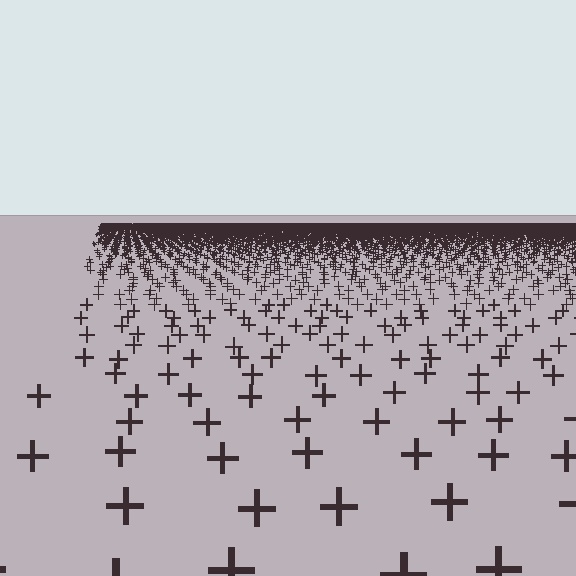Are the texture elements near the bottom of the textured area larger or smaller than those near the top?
Larger. Near the bottom, elements are closer to the viewer and appear at a bigger on-screen size.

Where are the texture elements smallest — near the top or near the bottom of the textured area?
Near the top.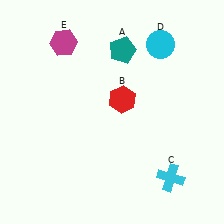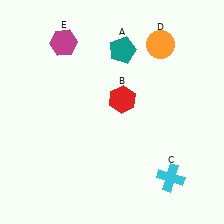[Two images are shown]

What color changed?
The circle (D) changed from cyan in Image 1 to orange in Image 2.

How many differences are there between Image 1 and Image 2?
There is 1 difference between the two images.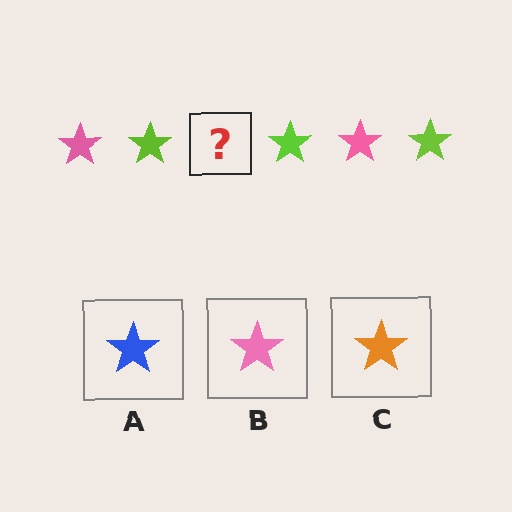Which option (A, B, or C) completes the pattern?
B.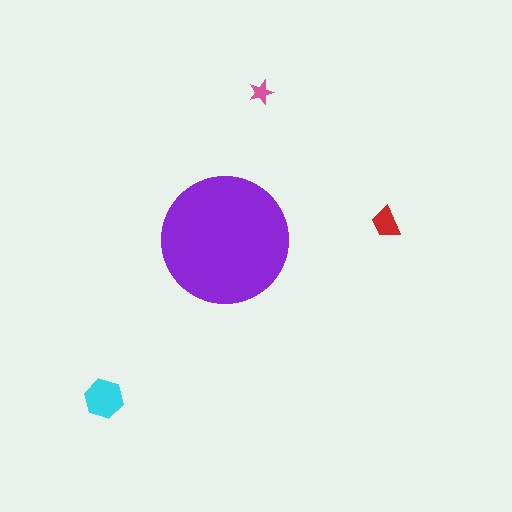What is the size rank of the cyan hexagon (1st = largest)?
2nd.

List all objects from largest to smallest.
The purple circle, the cyan hexagon, the red trapezoid, the pink star.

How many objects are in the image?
There are 4 objects in the image.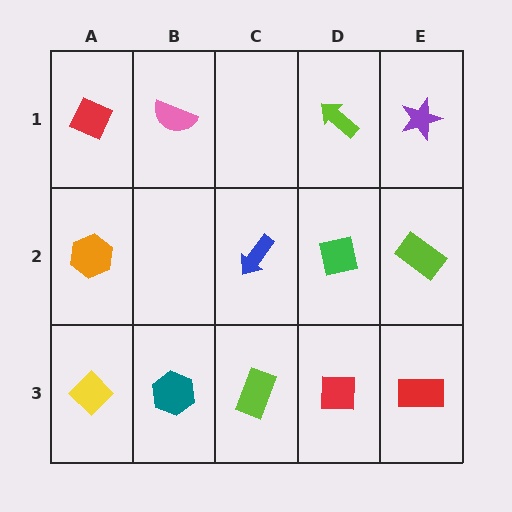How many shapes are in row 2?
4 shapes.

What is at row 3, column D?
A red square.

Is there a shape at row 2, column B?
No, that cell is empty.